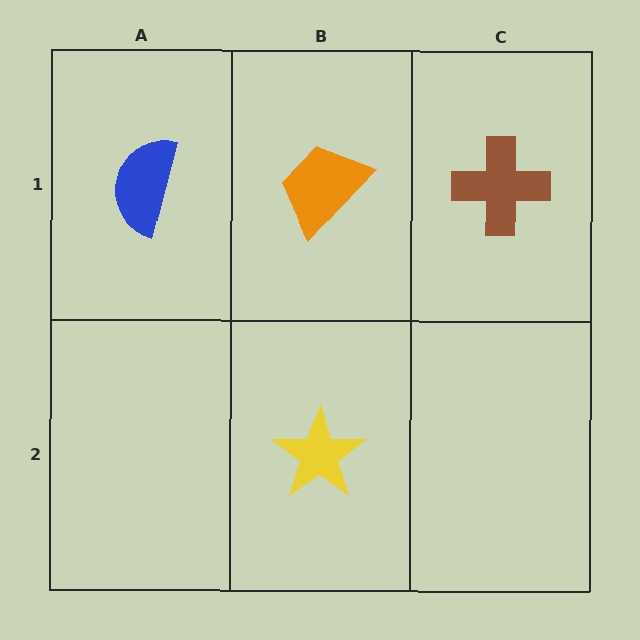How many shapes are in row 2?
1 shape.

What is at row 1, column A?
A blue semicircle.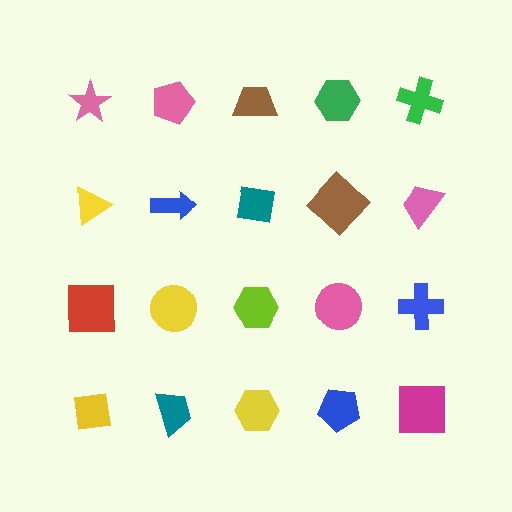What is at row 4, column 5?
A magenta square.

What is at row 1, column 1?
A pink star.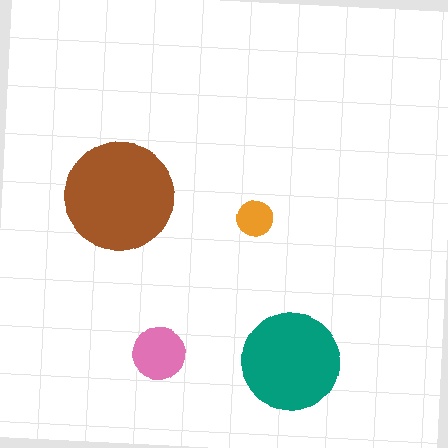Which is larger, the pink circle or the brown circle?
The brown one.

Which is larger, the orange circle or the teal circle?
The teal one.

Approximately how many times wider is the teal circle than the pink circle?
About 2 times wider.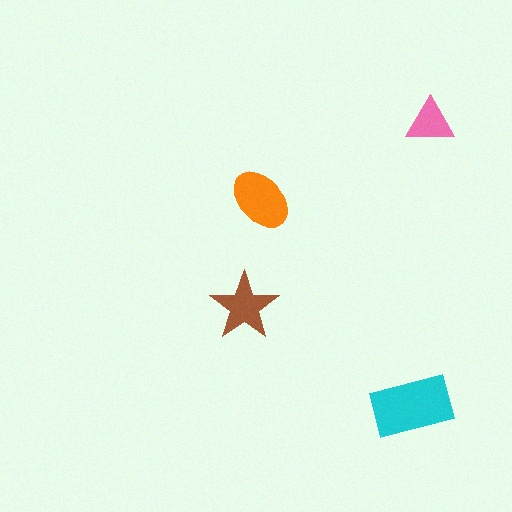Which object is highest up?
The pink triangle is topmost.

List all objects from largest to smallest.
The cyan rectangle, the orange ellipse, the brown star, the pink triangle.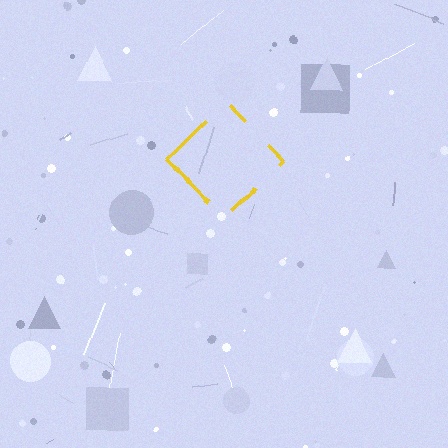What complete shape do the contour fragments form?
The contour fragments form a diamond.